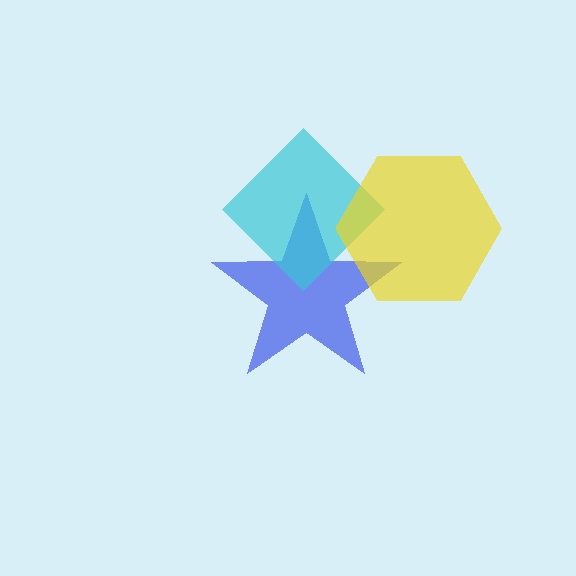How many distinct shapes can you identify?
There are 3 distinct shapes: a blue star, a cyan diamond, a yellow hexagon.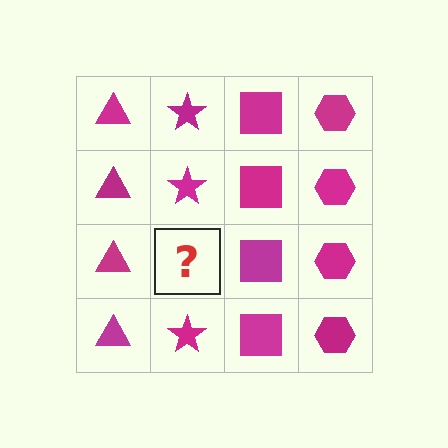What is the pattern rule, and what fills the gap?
The rule is that each column has a consistent shape. The gap should be filled with a magenta star.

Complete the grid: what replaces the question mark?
The question mark should be replaced with a magenta star.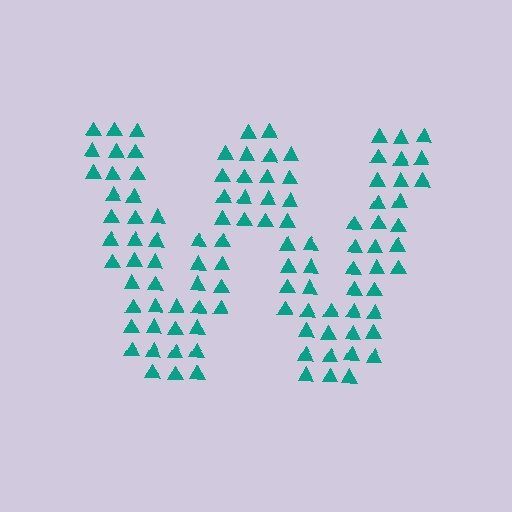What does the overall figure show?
The overall figure shows the letter W.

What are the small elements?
The small elements are triangles.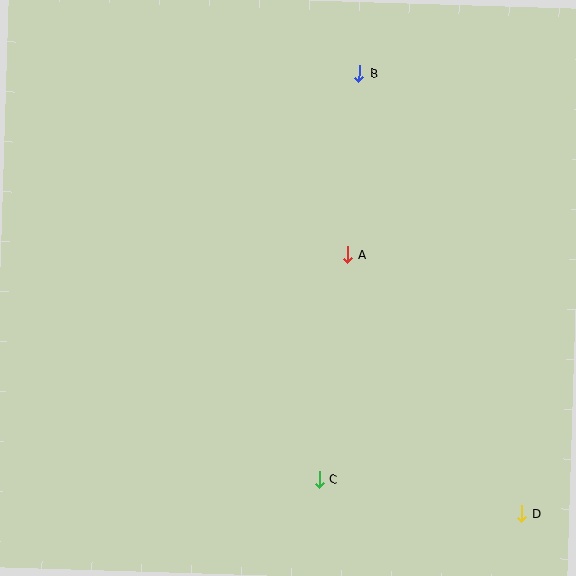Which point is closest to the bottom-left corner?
Point C is closest to the bottom-left corner.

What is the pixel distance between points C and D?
The distance between C and D is 205 pixels.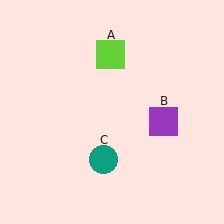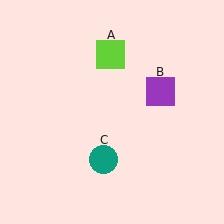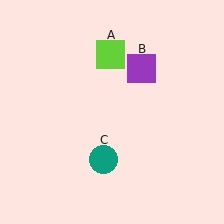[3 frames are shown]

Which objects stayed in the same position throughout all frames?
Lime square (object A) and teal circle (object C) remained stationary.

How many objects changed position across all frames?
1 object changed position: purple square (object B).